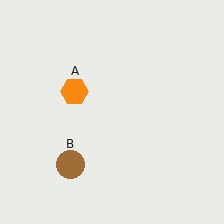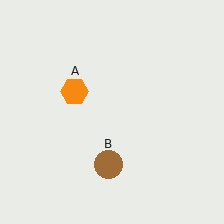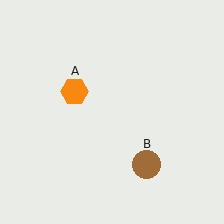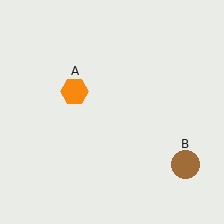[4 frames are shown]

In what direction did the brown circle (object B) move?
The brown circle (object B) moved right.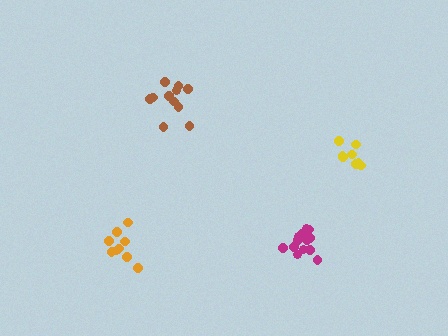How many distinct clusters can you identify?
There are 4 distinct clusters.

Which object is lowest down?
The orange cluster is bottommost.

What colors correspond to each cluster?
The clusters are colored: magenta, orange, brown, yellow.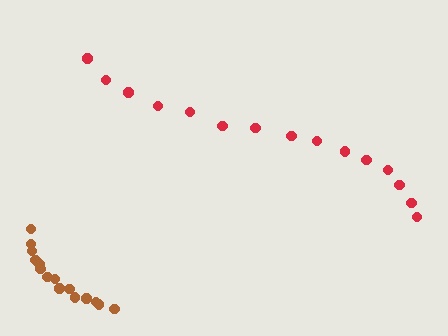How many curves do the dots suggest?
There are 2 distinct paths.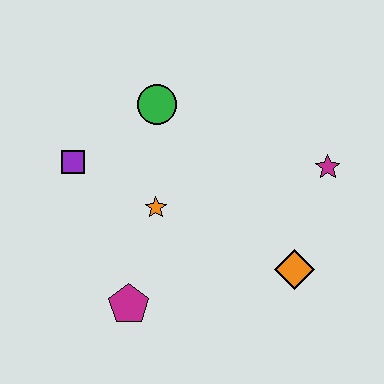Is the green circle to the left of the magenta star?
Yes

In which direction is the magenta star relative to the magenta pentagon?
The magenta star is to the right of the magenta pentagon.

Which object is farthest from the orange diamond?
The purple square is farthest from the orange diamond.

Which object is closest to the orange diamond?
The magenta star is closest to the orange diamond.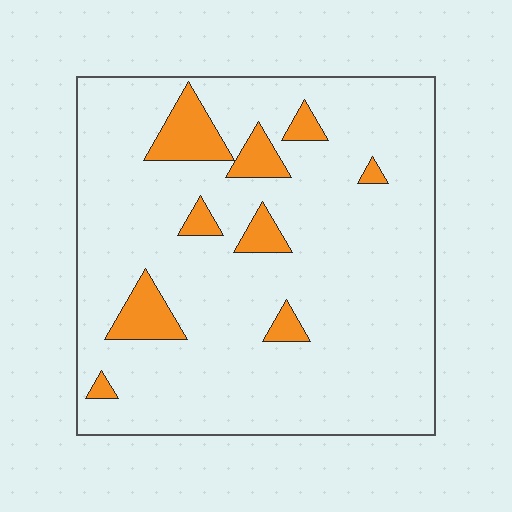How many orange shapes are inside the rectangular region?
9.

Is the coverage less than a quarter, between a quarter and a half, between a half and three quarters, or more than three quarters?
Less than a quarter.